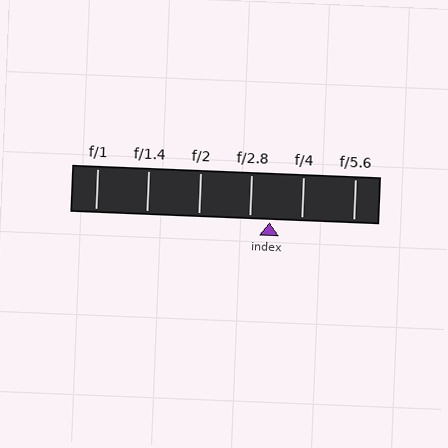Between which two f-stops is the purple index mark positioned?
The index mark is between f/2.8 and f/4.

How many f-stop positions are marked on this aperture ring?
There are 6 f-stop positions marked.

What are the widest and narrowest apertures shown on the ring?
The widest aperture shown is f/1 and the narrowest is f/5.6.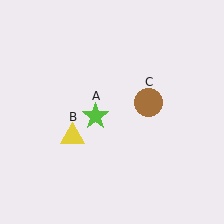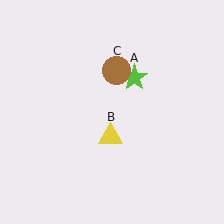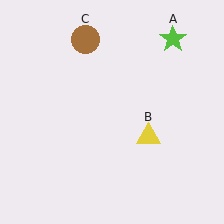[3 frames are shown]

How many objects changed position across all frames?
3 objects changed position: lime star (object A), yellow triangle (object B), brown circle (object C).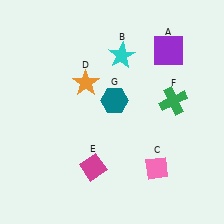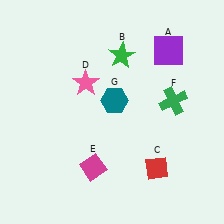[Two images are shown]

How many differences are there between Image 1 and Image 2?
There are 3 differences between the two images.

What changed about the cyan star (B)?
In Image 1, B is cyan. In Image 2, it changed to green.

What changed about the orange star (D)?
In Image 1, D is orange. In Image 2, it changed to pink.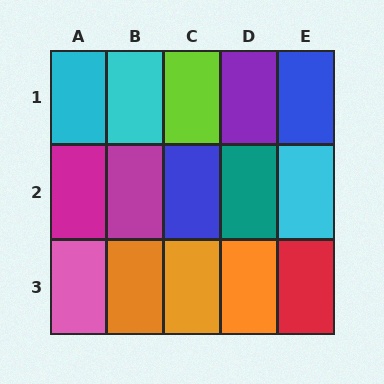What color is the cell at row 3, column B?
Orange.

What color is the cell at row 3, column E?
Red.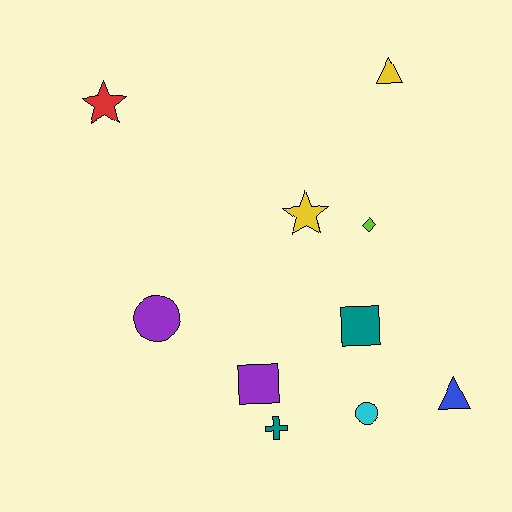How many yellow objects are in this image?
There are 2 yellow objects.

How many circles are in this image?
There are 2 circles.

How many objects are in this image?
There are 10 objects.